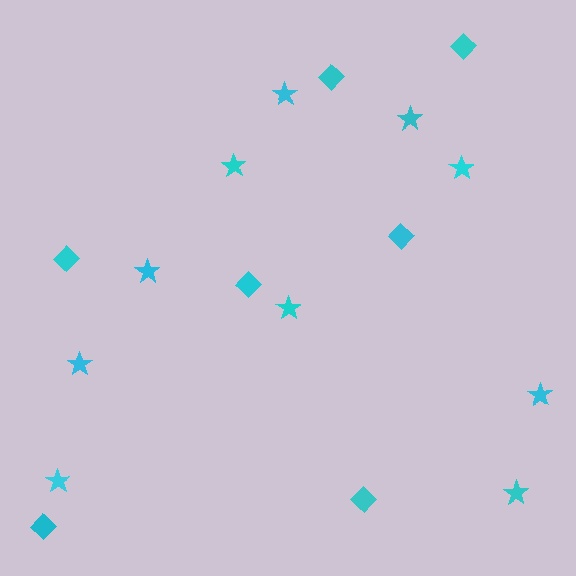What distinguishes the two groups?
There are 2 groups: one group of diamonds (7) and one group of stars (10).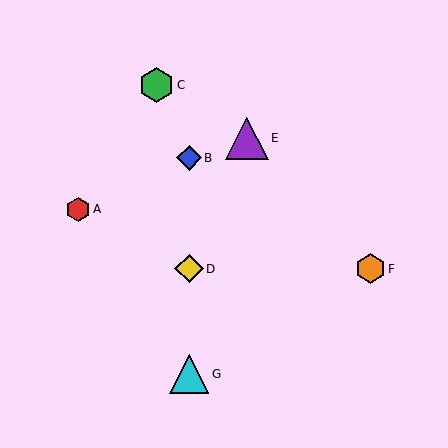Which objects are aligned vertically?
Objects B, D, G are aligned vertically.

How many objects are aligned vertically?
3 objects (B, D, G) are aligned vertically.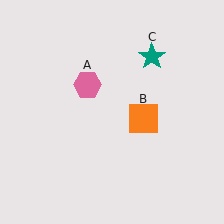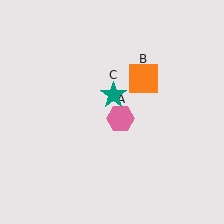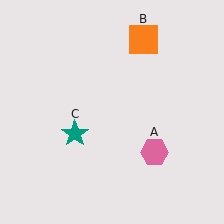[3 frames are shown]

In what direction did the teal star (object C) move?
The teal star (object C) moved down and to the left.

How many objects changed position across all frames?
3 objects changed position: pink hexagon (object A), orange square (object B), teal star (object C).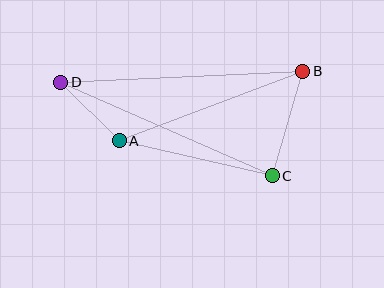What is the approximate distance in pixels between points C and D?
The distance between C and D is approximately 231 pixels.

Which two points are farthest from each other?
Points B and D are farthest from each other.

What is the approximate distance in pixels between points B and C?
The distance between B and C is approximately 109 pixels.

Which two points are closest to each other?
Points A and D are closest to each other.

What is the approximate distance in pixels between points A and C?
The distance between A and C is approximately 157 pixels.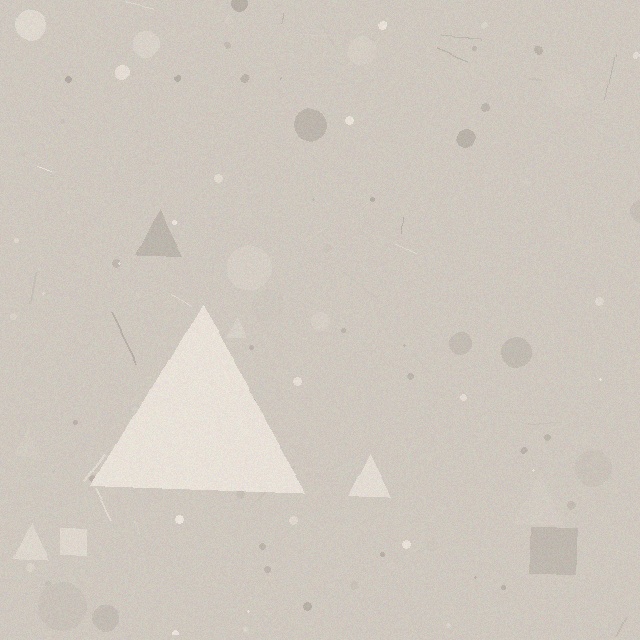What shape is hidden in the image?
A triangle is hidden in the image.